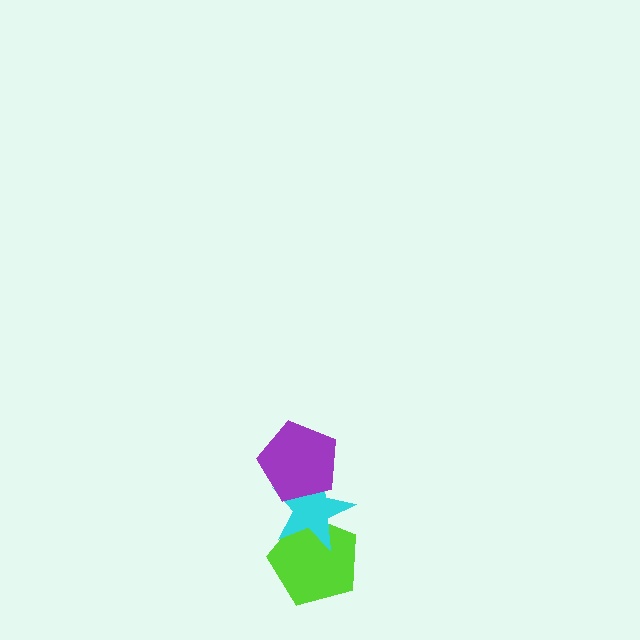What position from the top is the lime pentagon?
The lime pentagon is 3rd from the top.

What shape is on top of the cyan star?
The purple pentagon is on top of the cyan star.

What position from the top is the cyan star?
The cyan star is 2nd from the top.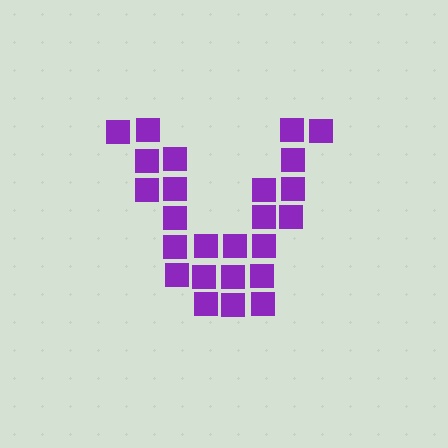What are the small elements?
The small elements are squares.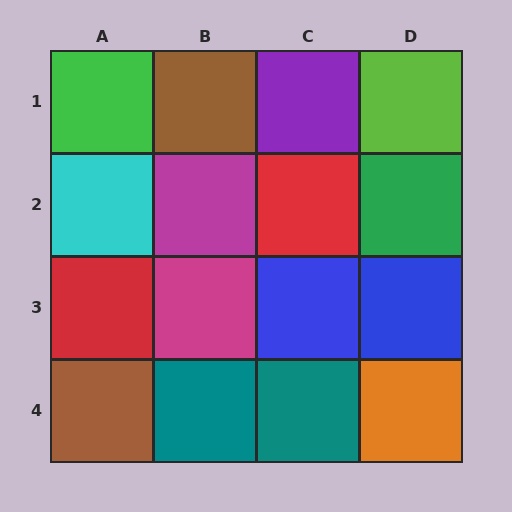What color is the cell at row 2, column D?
Green.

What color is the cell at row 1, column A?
Green.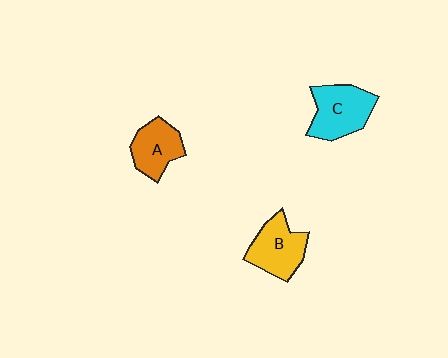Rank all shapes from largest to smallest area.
From largest to smallest: C (cyan), B (yellow), A (orange).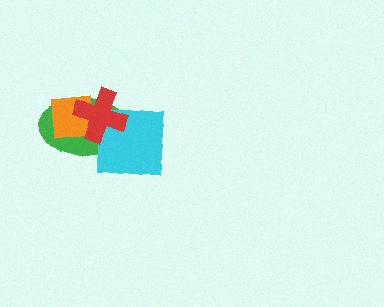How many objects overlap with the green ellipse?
3 objects overlap with the green ellipse.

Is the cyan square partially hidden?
Yes, it is partially covered by another shape.